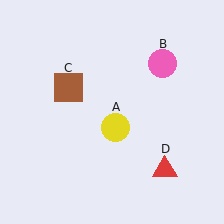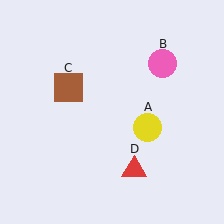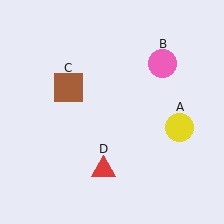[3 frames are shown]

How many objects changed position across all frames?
2 objects changed position: yellow circle (object A), red triangle (object D).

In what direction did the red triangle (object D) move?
The red triangle (object D) moved left.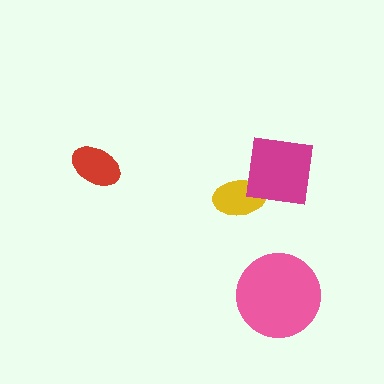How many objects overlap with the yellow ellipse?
1 object overlaps with the yellow ellipse.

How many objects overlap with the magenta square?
1 object overlaps with the magenta square.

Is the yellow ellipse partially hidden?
Yes, it is partially covered by another shape.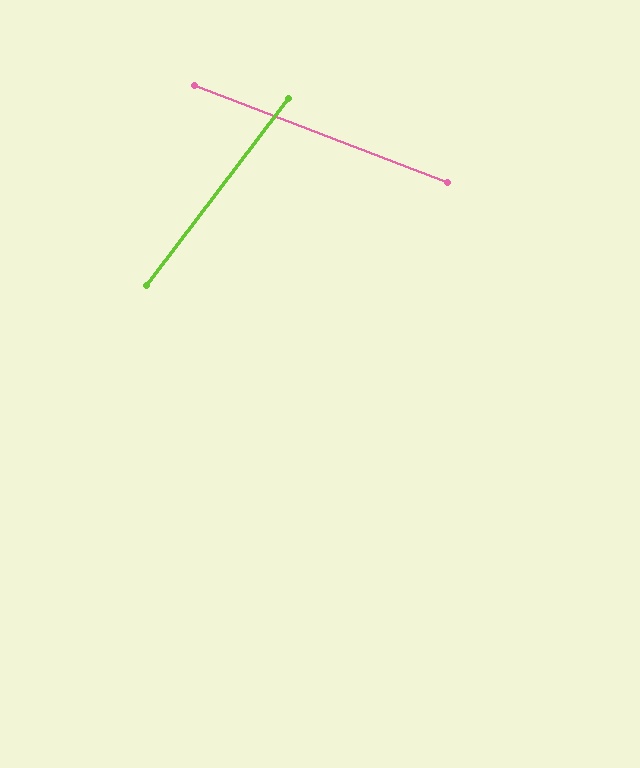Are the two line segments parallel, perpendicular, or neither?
Neither parallel nor perpendicular — they differ by about 74°.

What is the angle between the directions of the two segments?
Approximately 74 degrees.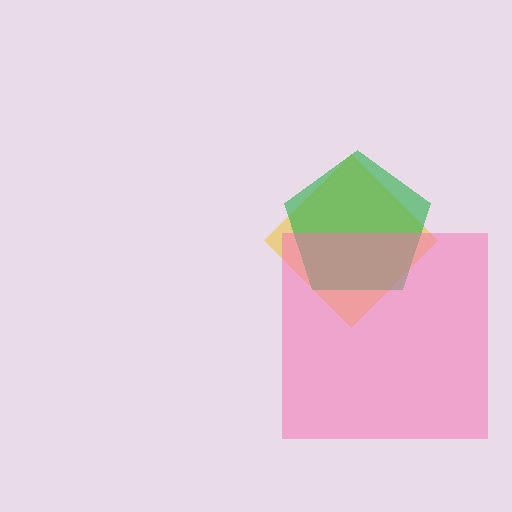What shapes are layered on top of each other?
The layered shapes are: a yellow diamond, a green pentagon, a pink square.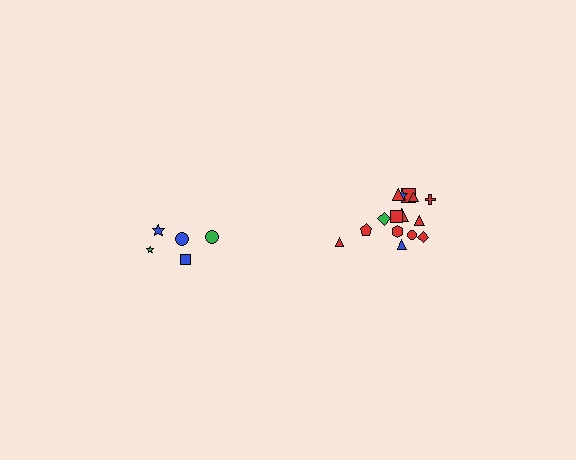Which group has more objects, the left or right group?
The right group.